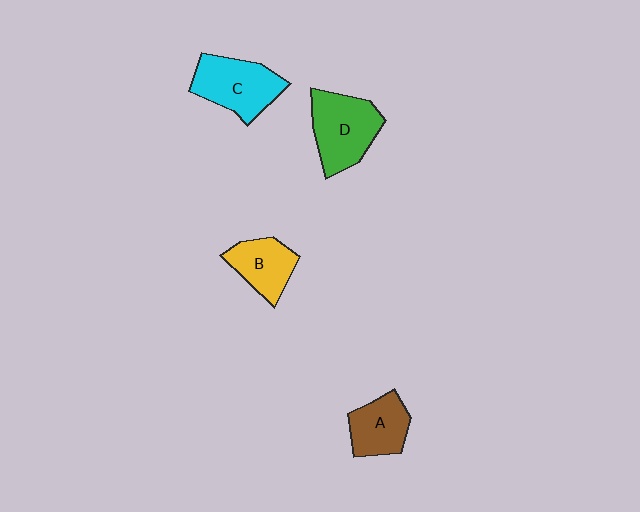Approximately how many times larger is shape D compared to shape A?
Approximately 1.4 times.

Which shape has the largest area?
Shape D (green).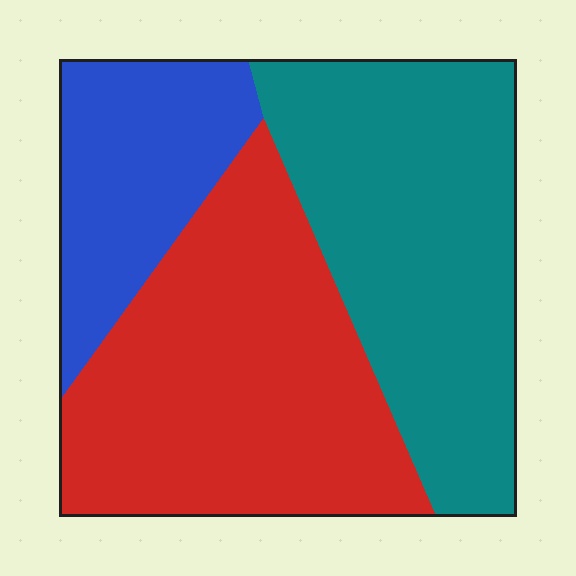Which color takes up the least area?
Blue, at roughly 20%.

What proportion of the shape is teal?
Teal covers about 40% of the shape.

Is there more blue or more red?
Red.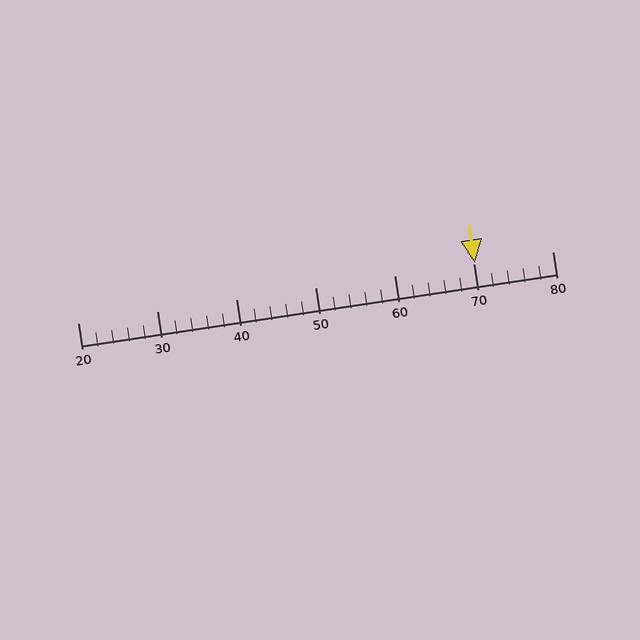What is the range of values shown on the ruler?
The ruler shows values from 20 to 80.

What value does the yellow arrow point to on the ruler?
The yellow arrow points to approximately 70.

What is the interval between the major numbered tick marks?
The major tick marks are spaced 10 units apart.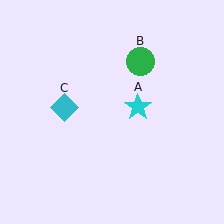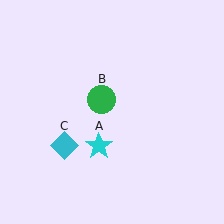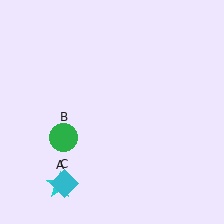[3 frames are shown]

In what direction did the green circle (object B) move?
The green circle (object B) moved down and to the left.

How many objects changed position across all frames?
3 objects changed position: cyan star (object A), green circle (object B), cyan diamond (object C).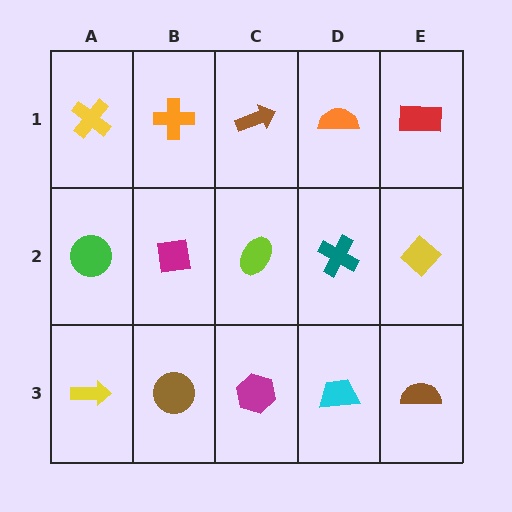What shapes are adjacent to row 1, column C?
A lime ellipse (row 2, column C), an orange cross (row 1, column B), an orange semicircle (row 1, column D).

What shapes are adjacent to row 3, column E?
A yellow diamond (row 2, column E), a cyan trapezoid (row 3, column D).